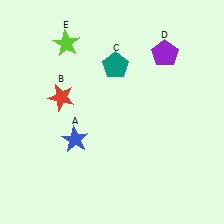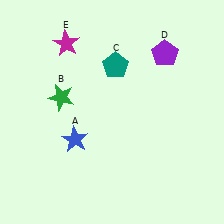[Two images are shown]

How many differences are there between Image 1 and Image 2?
There are 2 differences between the two images.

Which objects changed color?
B changed from red to green. E changed from lime to magenta.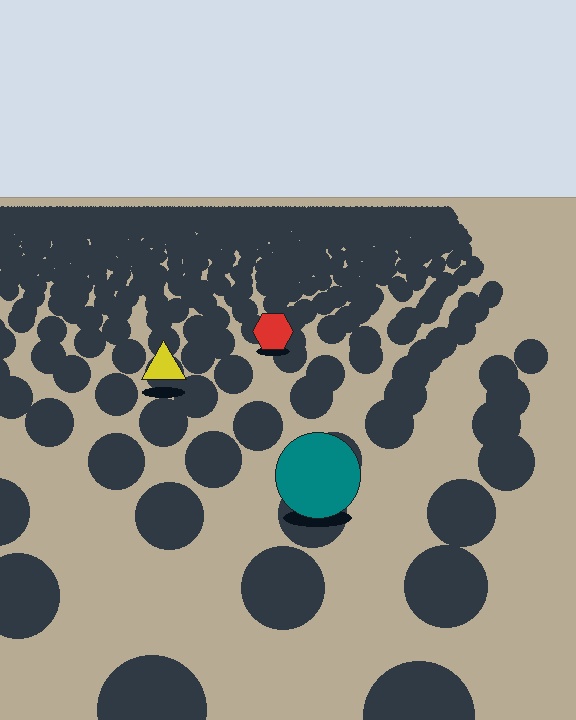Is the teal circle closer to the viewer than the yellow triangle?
Yes. The teal circle is closer — you can tell from the texture gradient: the ground texture is coarser near it.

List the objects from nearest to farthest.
From nearest to farthest: the teal circle, the yellow triangle, the red hexagon.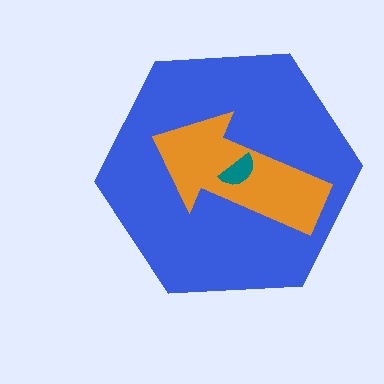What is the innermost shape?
The teal semicircle.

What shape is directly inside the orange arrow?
The teal semicircle.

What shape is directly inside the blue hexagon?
The orange arrow.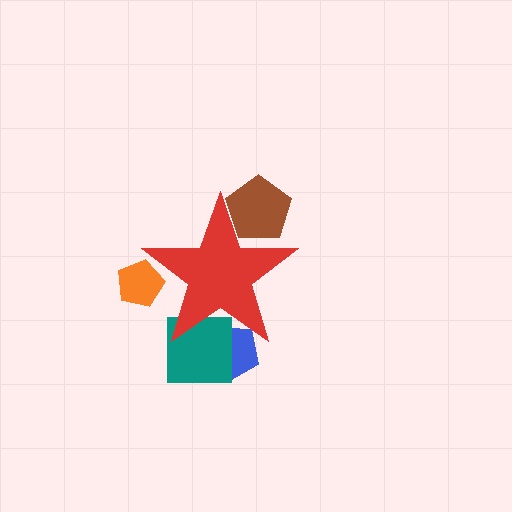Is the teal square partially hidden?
Yes, the teal square is partially hidden behind the red star.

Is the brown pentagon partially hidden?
Yes, the brown pentagon is partially hidden behind the red star.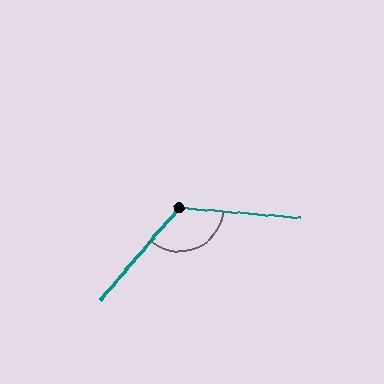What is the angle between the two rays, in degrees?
Approximately 125 degrees.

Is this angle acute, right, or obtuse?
It is obtuse.